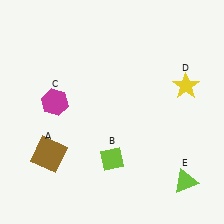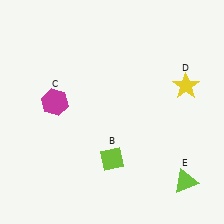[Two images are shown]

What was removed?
The brown square (A) was removed in Image 2.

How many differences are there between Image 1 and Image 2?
There is 1 difference between the two images.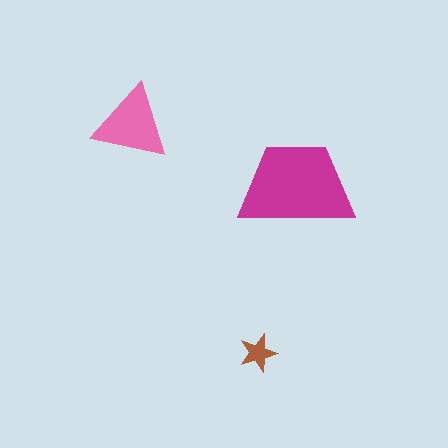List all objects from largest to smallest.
The magenta trapezoid, the pink triangle, the brown star.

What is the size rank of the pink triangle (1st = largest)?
2nd.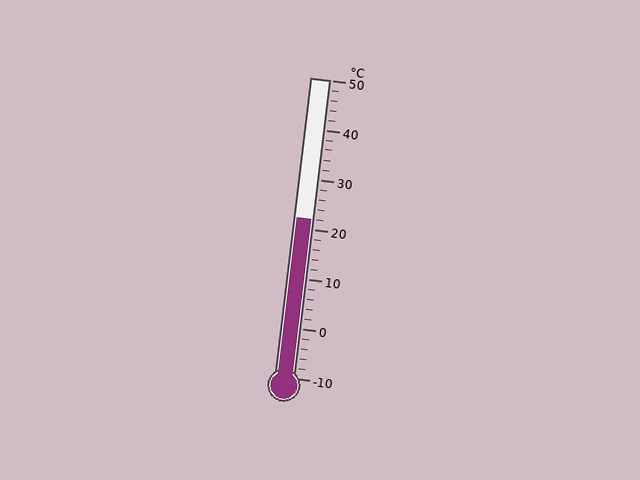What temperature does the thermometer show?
The thermometer shows approximately 22°C.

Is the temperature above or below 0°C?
The temperature is above 0°C.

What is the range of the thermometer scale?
The thermometer scale ranges from -10°C to 50°C.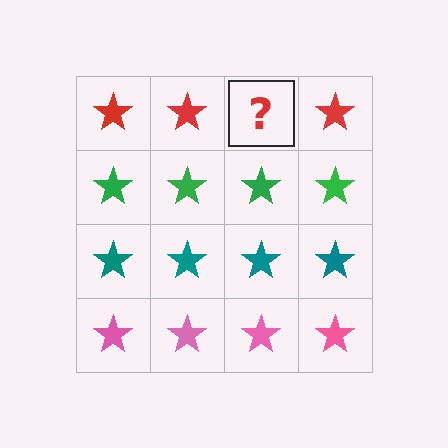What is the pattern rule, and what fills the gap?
The rule is that each row has a consistent color. The gap should be filled with a red star.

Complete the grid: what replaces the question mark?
The question mark should be replaced with a red star.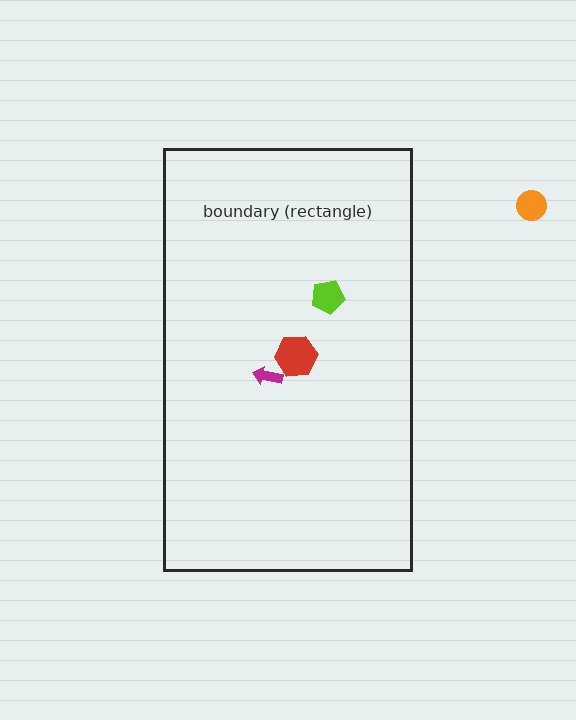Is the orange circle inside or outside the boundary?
Outside.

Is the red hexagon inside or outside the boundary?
Inside.